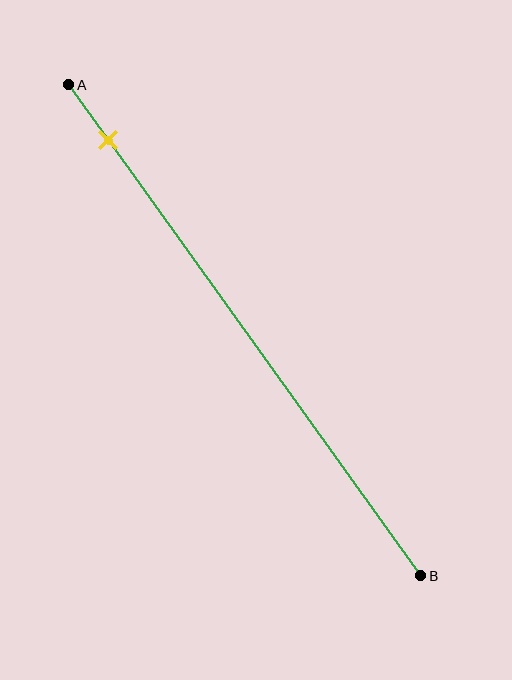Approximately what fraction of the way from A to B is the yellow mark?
The yellow mark is approximately 10% of the way from A to B.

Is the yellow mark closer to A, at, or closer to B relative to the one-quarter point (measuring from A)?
The yellow mark is closer to point A than the one-quarter point of segment AB.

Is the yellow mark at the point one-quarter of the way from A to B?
No, the mark is at about 10% from A, not at the 25% one-quarter point.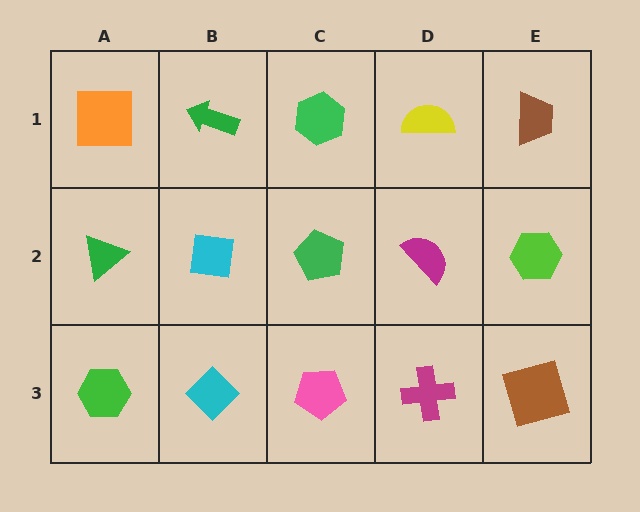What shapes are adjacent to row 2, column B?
A green arrow (row 1, column B), a cyan diamond (row 3, column B), a green triangle (row 2, column A), a green pentagon (row 2, column C).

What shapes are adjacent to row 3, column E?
A lime hexagon (row 2, column E), a magenta cross (row 3, column D).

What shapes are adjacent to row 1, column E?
A lime hexagon (row 2, column E), a yellow semicircle (row 1, column D).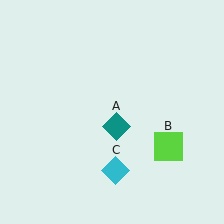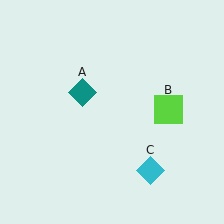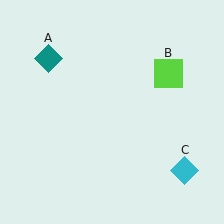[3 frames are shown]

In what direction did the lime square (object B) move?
The lime square (object B) moved up.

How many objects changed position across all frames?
3 objects changed position: teal diamond (object A), lime square (object B), cyan diamond (object C).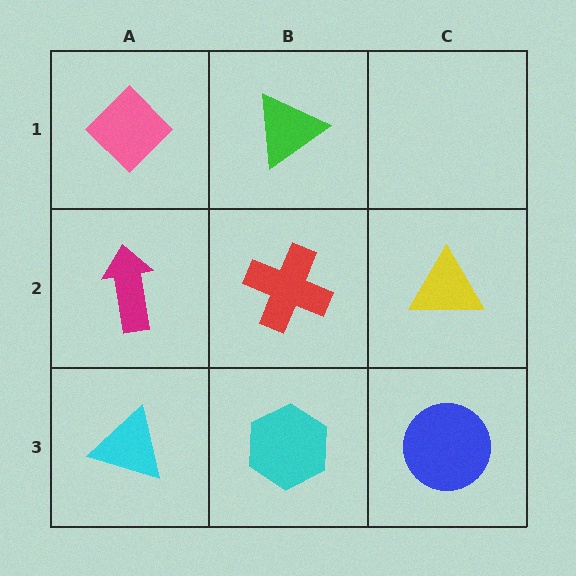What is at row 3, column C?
A blue circle.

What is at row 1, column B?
A green triangle.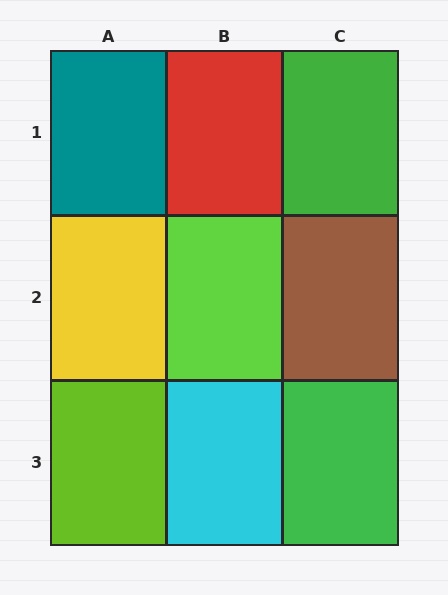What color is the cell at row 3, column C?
Green.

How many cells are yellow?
1 cell is yellow.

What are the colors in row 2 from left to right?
Yellow, lime, brown.